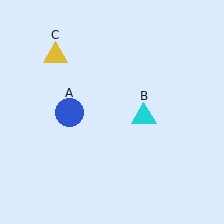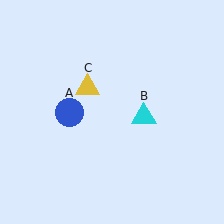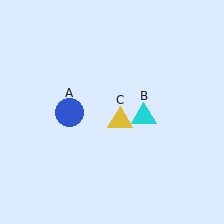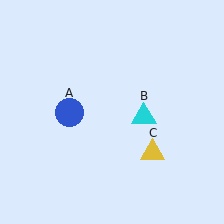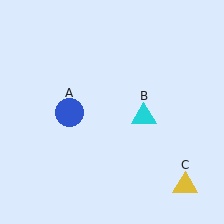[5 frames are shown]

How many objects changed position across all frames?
1 object changed position: yellow triangle (object C).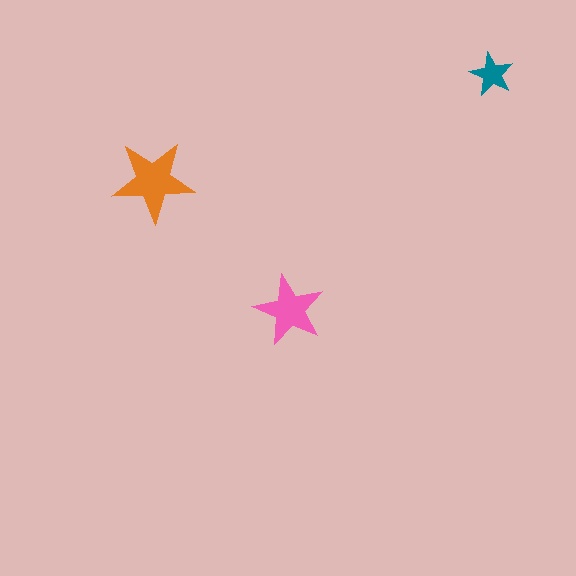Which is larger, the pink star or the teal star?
The pink one.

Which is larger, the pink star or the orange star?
The orange one.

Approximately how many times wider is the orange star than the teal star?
About 2 times wider.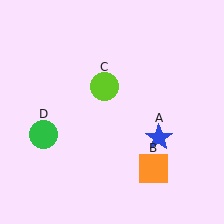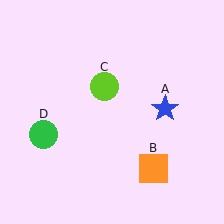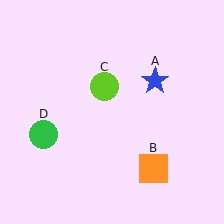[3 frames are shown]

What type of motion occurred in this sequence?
The blue star (object A) rotated counterclockwise around the center of the scene.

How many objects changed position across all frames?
1 object changed position: blue star (object A).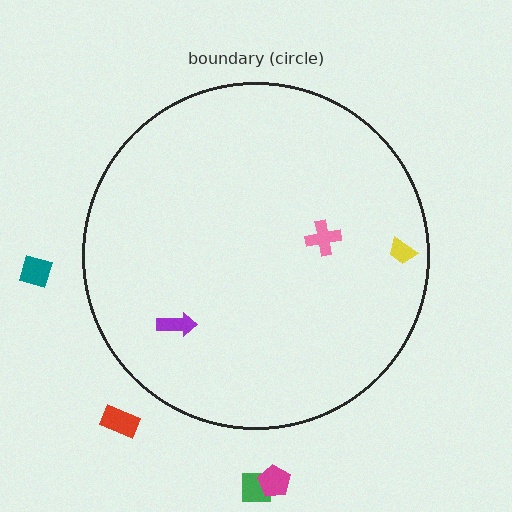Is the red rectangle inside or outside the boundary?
Outside.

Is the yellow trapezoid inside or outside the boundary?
Inside.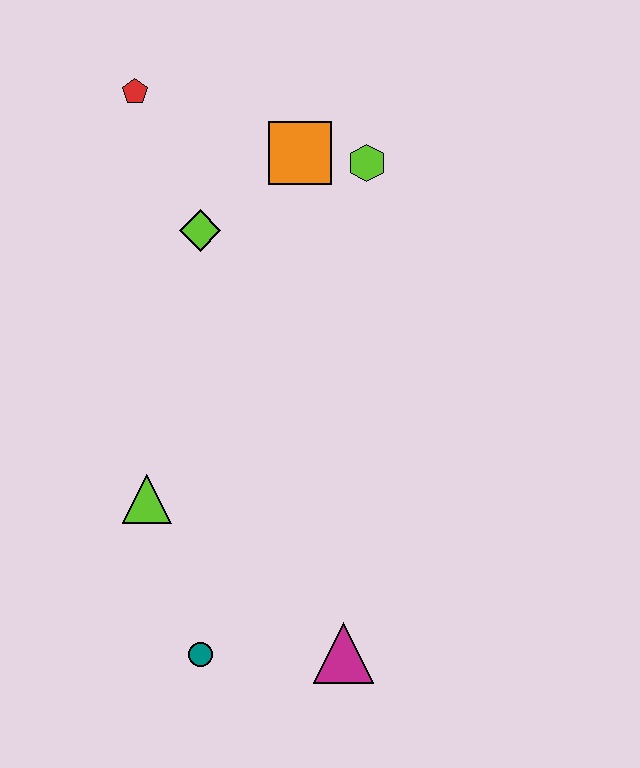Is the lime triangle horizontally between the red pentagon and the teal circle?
Yes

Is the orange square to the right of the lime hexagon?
No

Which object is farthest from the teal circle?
The red pentagon is farthest from the teal circle.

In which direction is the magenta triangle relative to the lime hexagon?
The magenta triangle is below the lime hexagon.